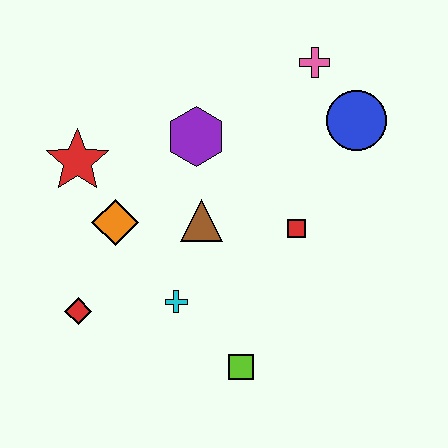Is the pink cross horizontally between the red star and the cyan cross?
No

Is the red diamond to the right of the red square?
No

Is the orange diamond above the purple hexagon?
No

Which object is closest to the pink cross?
The blue circle is closest to the pink cross.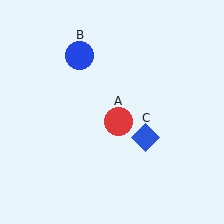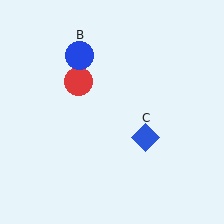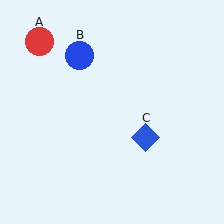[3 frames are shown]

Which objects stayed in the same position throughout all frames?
Blue circle (object B) and blue diamond (object C) remained stationary.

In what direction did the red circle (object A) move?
The red circle (object A) moved up and to the left.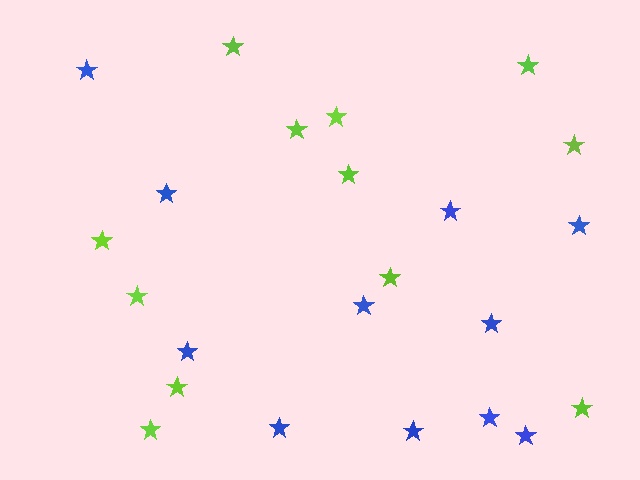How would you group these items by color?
There are 2 groups: one group of blue stars (11) and one group of lime stars (12).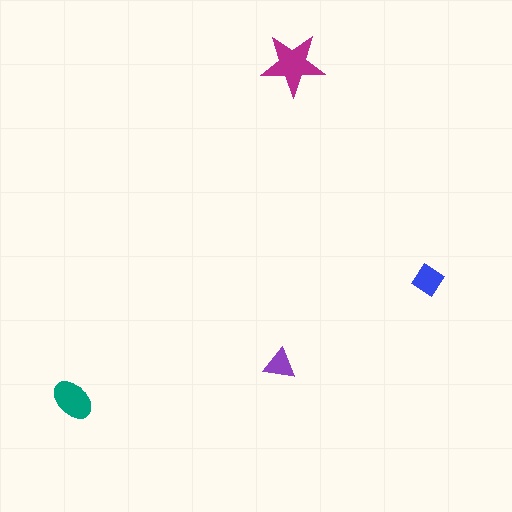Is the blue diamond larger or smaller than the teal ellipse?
Smaller.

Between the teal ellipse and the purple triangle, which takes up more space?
The teal ellipse.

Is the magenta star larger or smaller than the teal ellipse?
Larger.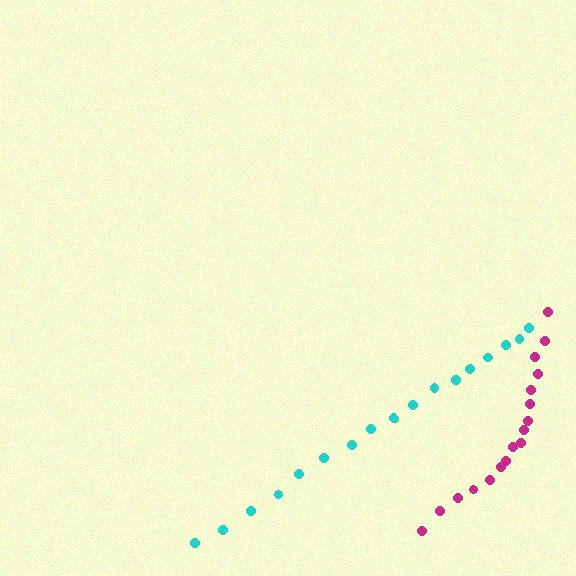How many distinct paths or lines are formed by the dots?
There are 2 distinct paths.